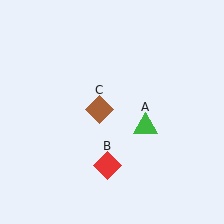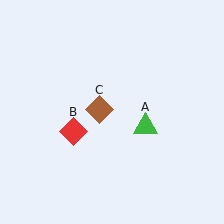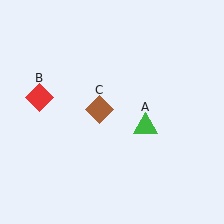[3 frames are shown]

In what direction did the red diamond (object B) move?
The red diamond (object B) moved up and to the left.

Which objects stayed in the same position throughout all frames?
Green triangle (object A) and brown diamond (object C) remained stationary.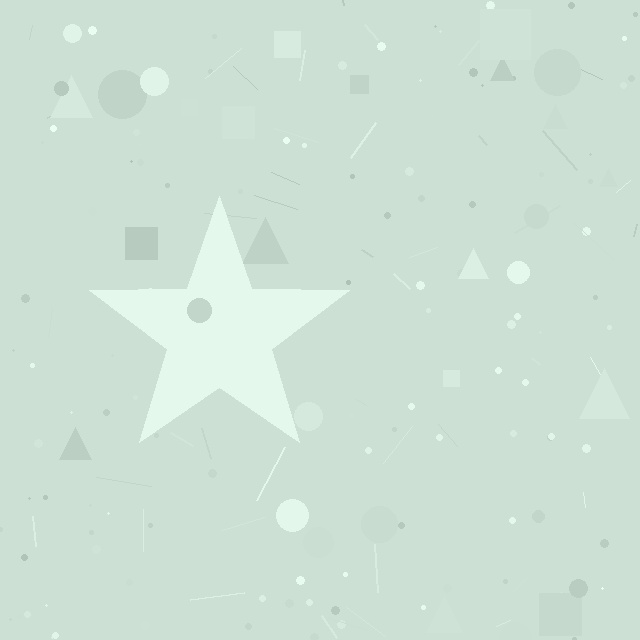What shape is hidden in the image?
A star is hidden in the image.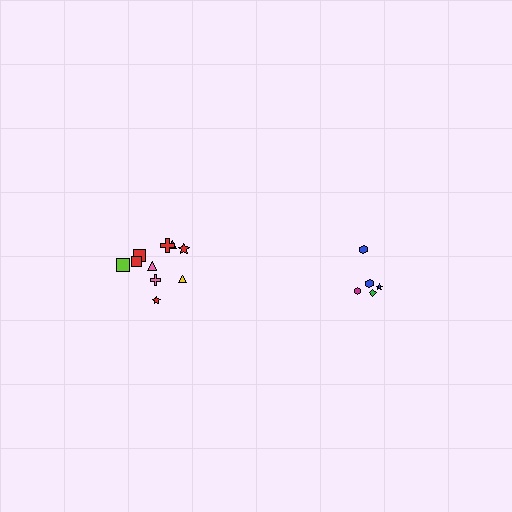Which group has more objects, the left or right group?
The left group.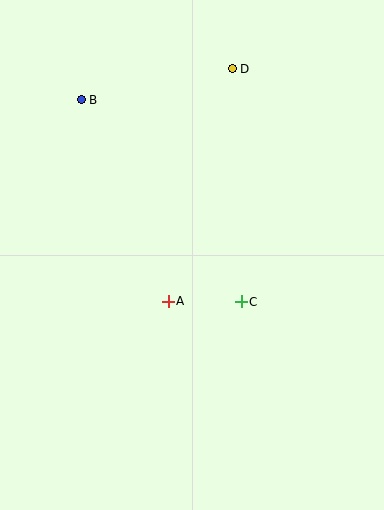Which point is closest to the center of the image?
Point A at (168, 301) is closest to the center.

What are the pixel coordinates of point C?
Point C is at (241, 302).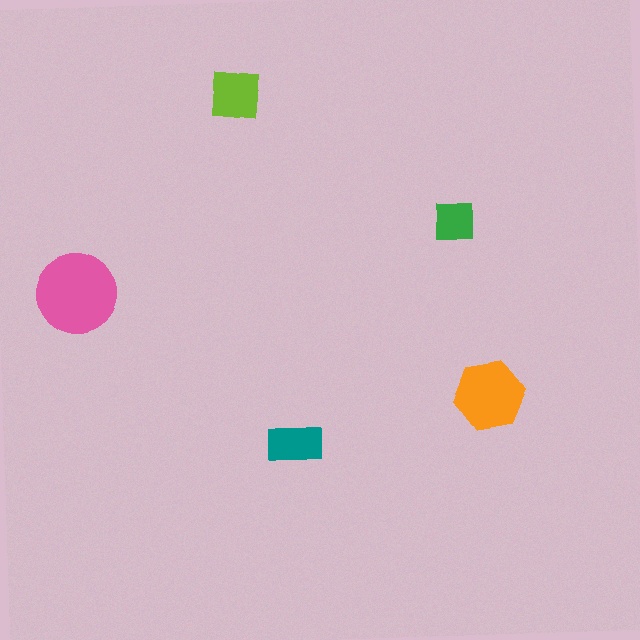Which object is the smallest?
The green square.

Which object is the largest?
The pink circle.